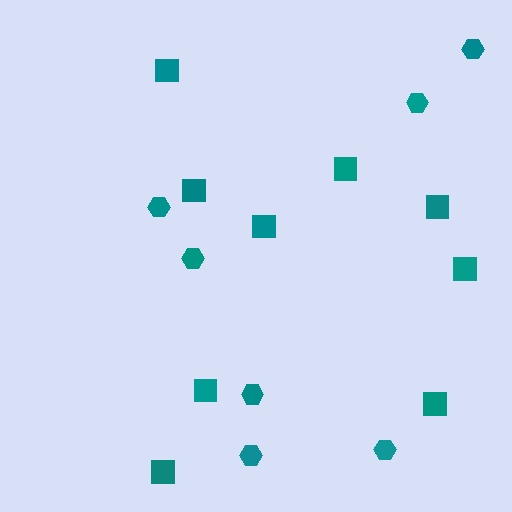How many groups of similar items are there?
There are 2 groups: one group of hexagons (7) and one group of squares (9).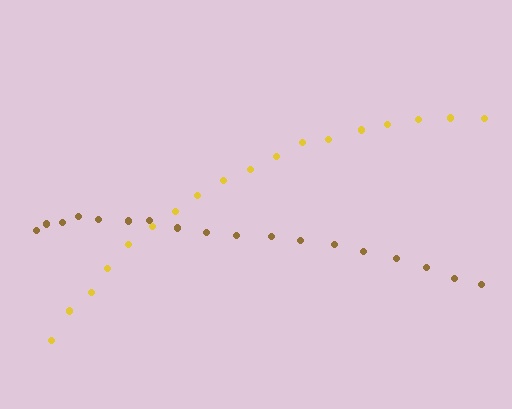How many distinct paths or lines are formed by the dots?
There are 2 distinct paths.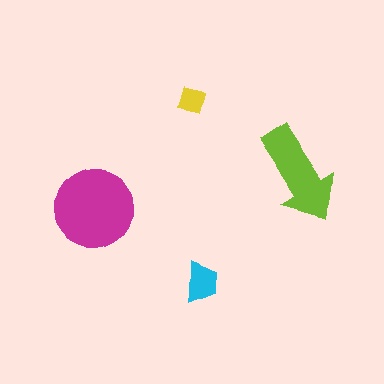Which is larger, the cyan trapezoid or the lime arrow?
The lime arrow.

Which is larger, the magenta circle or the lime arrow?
The magenta circle.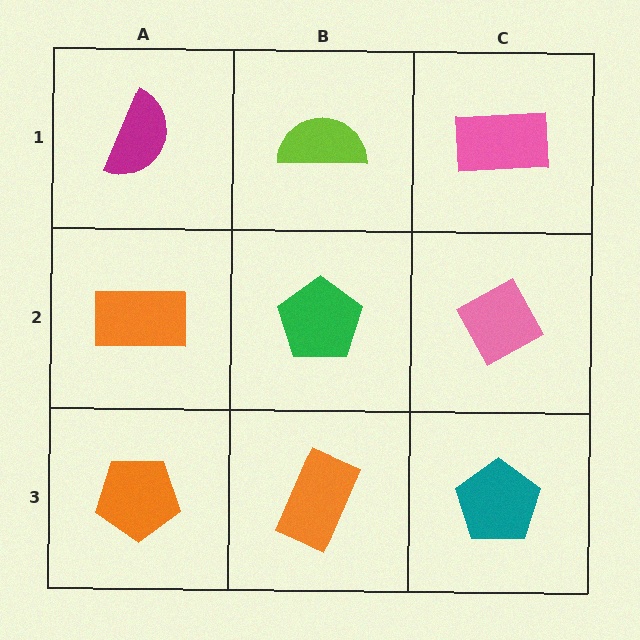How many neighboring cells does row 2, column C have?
3.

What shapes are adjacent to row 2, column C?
A pink rectangle (row 1, column C), a teal pentagon (row 3, column C), a green pentagon (row 2, column B).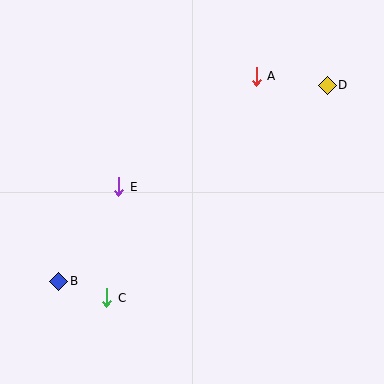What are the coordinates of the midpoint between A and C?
The midpoint between A and C is at (182, 187).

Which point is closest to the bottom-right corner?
Point C is closest to the bottom-right corner.